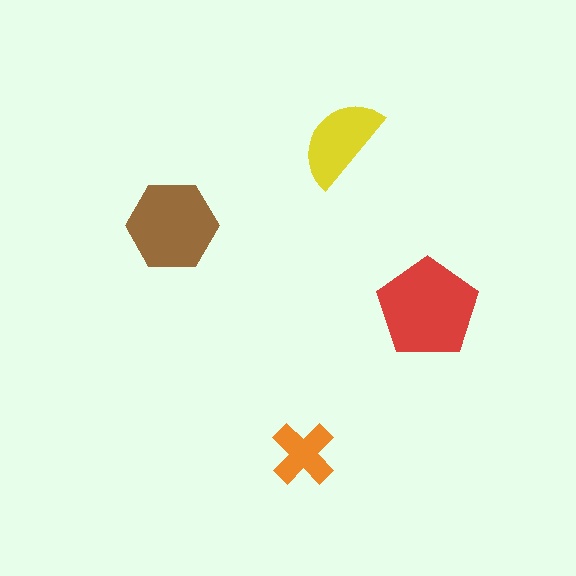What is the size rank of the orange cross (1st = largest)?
4th.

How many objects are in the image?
There are 4 objects in the image.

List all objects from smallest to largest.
The orange cross, the yellow semicircle, the brown hexagon, the red pentagon.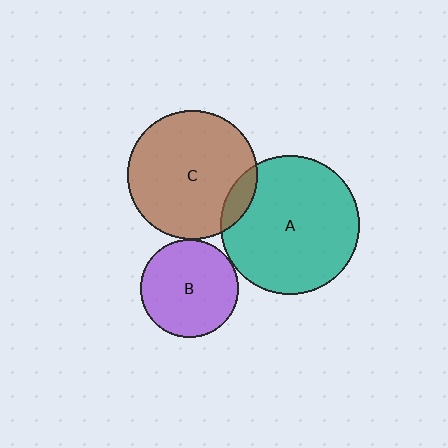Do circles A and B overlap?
Yes.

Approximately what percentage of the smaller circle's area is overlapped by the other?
Approximately 5%.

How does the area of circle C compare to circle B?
Approximately 1.7 times.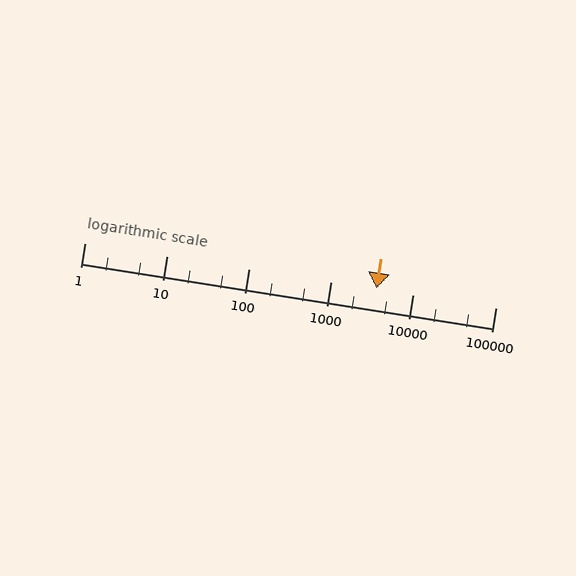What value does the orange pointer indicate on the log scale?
The pointer indicates approximately 3600.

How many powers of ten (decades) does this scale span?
The scale spans 5 decades, from 1 to 100000.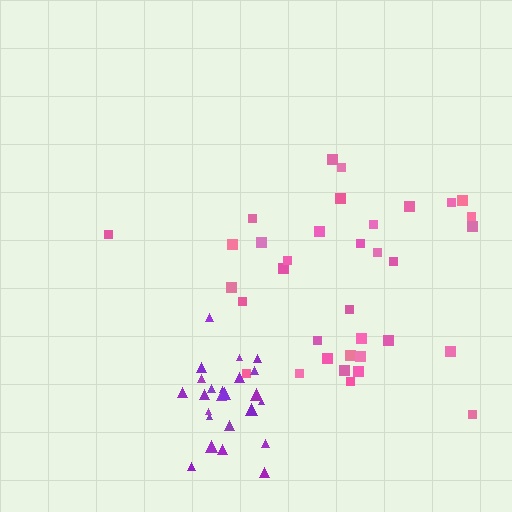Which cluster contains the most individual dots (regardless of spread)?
Pink (35).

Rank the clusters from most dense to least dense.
purple, pink.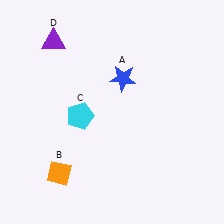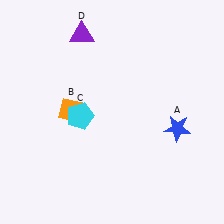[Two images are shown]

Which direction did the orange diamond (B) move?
The orange diamond (B) moved up.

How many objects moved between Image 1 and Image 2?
3 objects moved between the two images.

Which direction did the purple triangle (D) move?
The purple triangle (D) moved right.